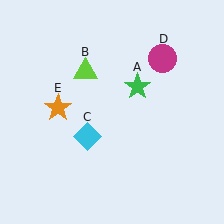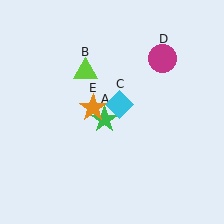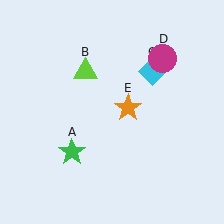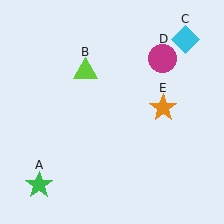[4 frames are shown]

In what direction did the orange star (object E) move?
The orange star (object E) moved right.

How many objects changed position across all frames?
3 objects changed position: green star (object A), cyan diamond (object C), orange star (object E).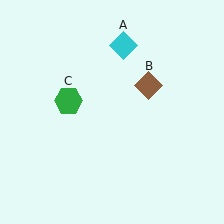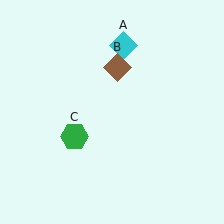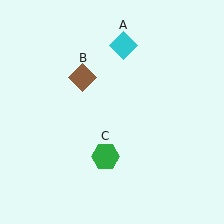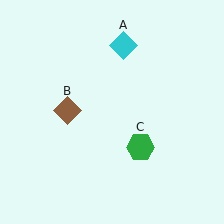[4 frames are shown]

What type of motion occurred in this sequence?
The brown diamond (object B), green hexagon (object C) rotated counterclockwise around the center of the scene.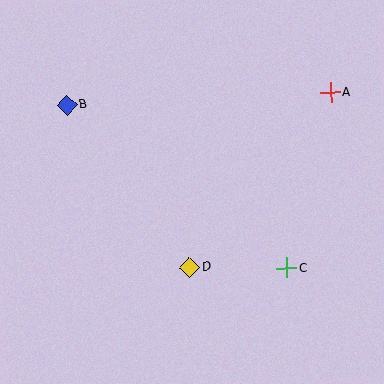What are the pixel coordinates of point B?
Point B is at (67, 105).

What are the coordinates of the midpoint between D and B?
The midpoint between D and B is at (128, 186).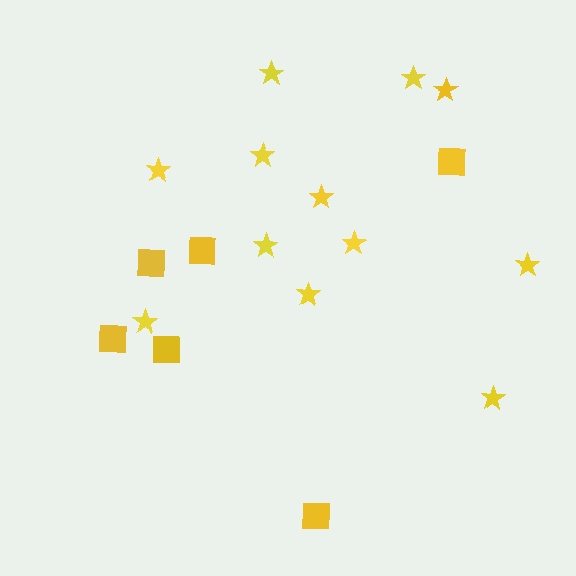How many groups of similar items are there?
There are 2 groups: one group of squares (6) and one group of stars (12).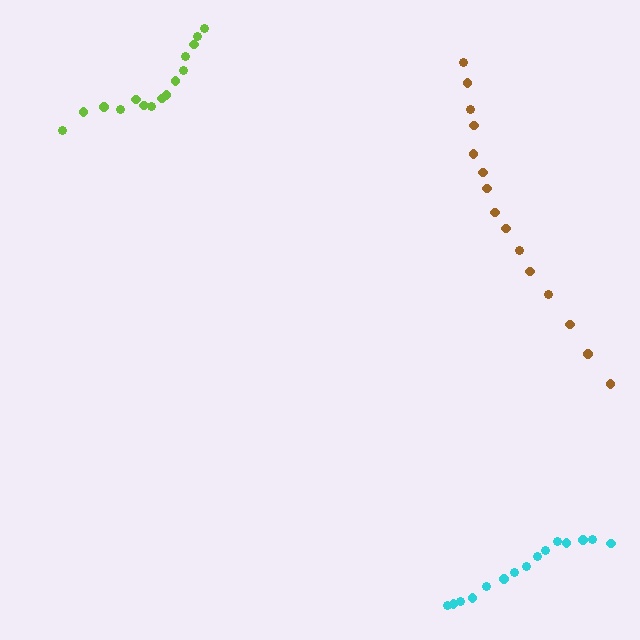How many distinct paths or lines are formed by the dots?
There are 3 distinct paths.